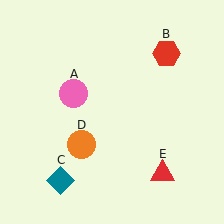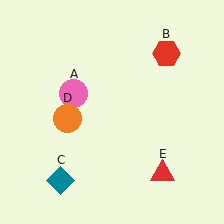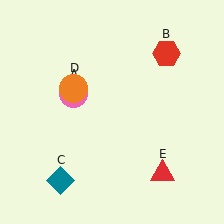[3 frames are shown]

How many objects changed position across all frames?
1 object changed position: orange circle (object D).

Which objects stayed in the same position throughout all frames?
Pink circle (object A) and red hexagon (object B) and teal diamond (object C) and red triangle (object E) remained stationary.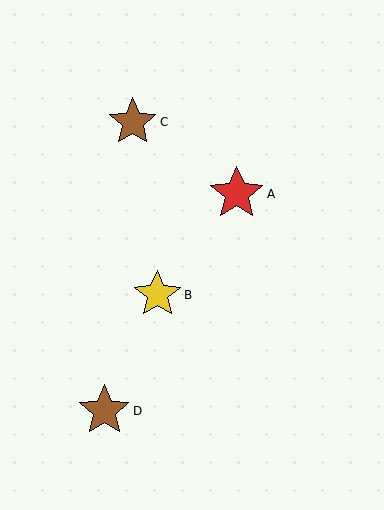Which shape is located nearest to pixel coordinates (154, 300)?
The yellow star (labeled B) at (157, 295) is nearest to that location.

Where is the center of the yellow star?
The center of the yellow star is at (157, 295).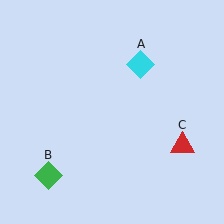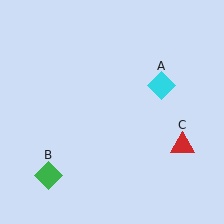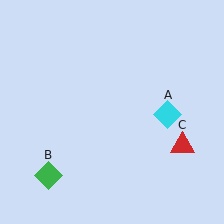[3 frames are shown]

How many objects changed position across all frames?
1 object changed position: cyan diamond (object A).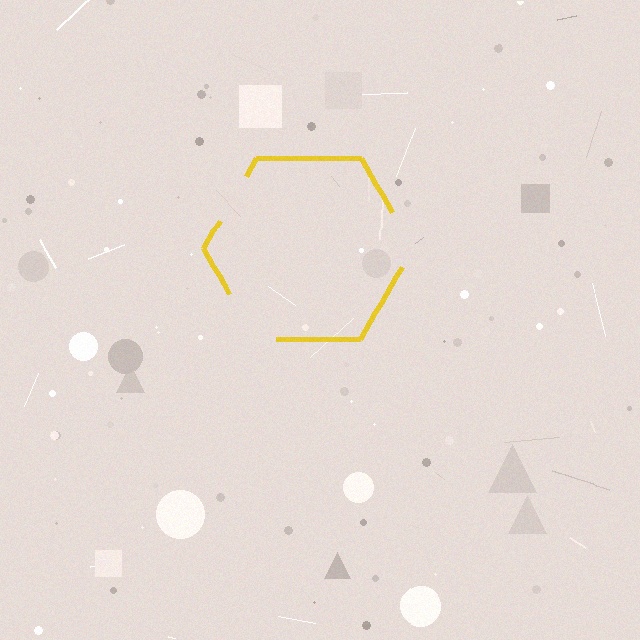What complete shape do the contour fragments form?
The contour fragments form a hexagon.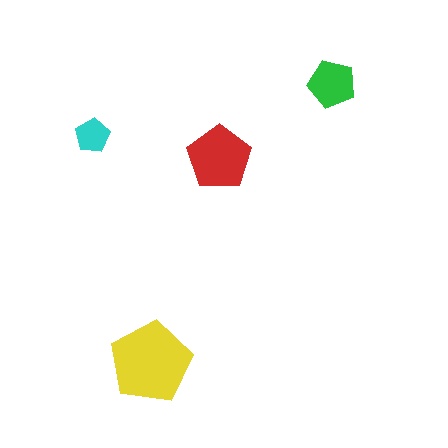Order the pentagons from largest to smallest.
the yellow one, the red one, the green one, the cyan one.